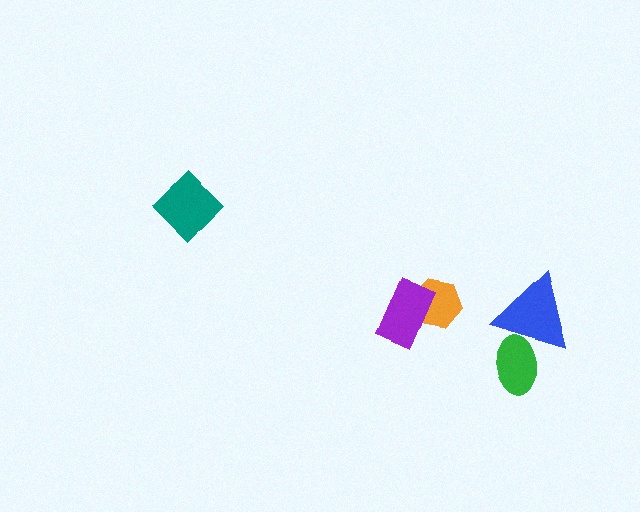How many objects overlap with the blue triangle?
1 object overlaps with the blue triangle.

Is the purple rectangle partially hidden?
No, no other shape covers it.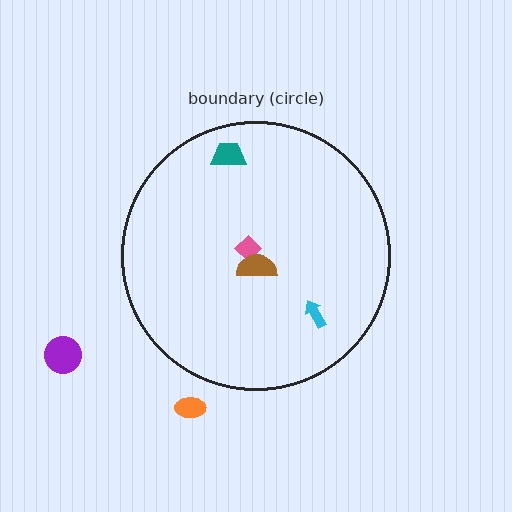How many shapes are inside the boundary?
4 inside, 2 outside.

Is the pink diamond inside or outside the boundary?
Inside.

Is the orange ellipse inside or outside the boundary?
Outside.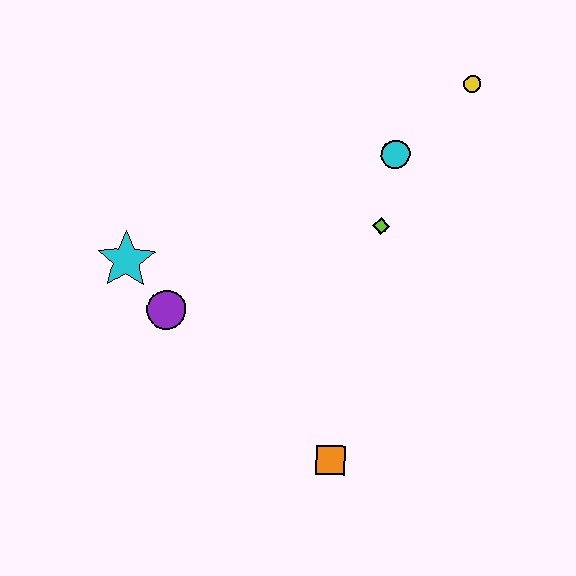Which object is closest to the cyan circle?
The lime diamond is closest to the cyan circle.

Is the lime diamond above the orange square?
Yes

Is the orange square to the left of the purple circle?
No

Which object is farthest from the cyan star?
The yellow circle is farthest from the cyan star.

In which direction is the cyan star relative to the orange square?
The cyan star is to the left of the orange square.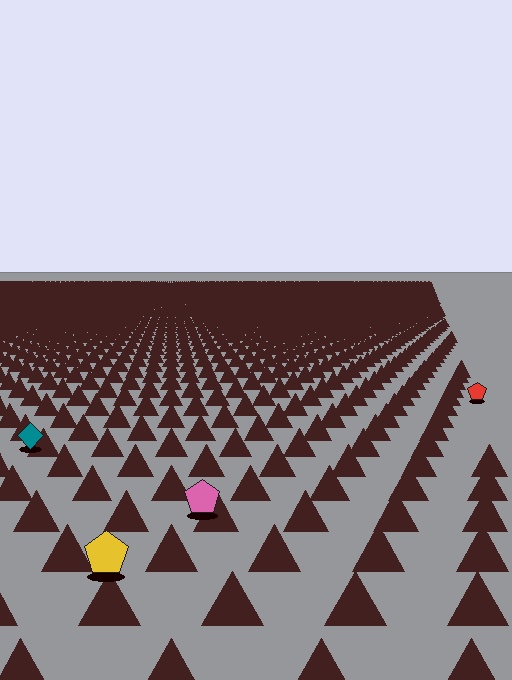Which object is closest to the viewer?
The yellow pentagon is closest. The texture marks near it are larger and more spread out.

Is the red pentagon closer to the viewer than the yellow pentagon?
No. The yellow pentagon is closer — you can tell from the texture gradient: the ground texture is coarser near it.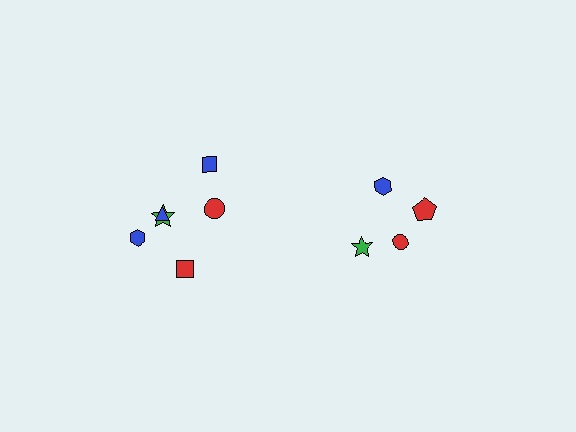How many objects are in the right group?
There are 4 objects.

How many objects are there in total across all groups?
There are 10 objects.